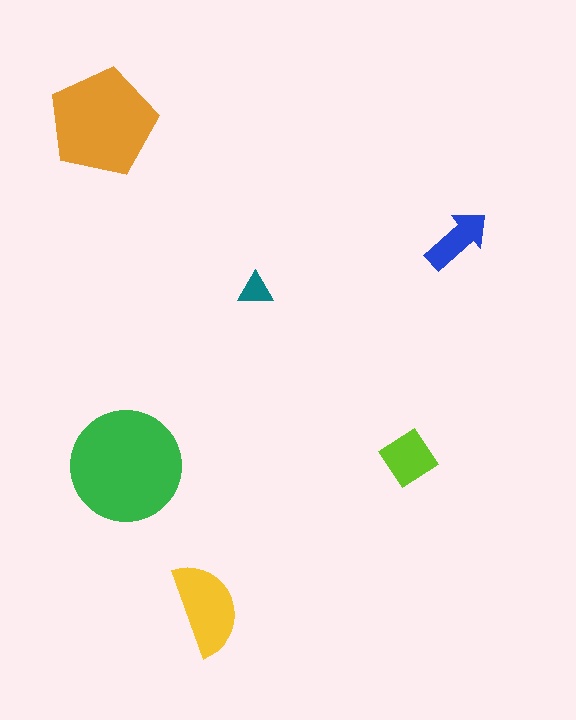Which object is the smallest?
The teal triangle.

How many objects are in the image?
There are 6 objects in the image.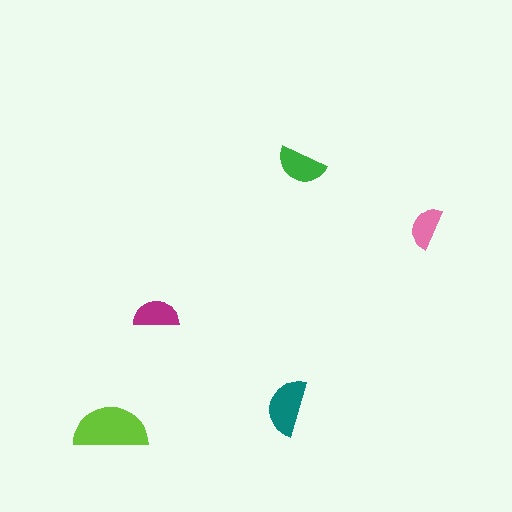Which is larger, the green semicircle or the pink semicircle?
The green one.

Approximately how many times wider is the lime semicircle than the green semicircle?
About 1.5 times wider.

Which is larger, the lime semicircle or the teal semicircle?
The lime one.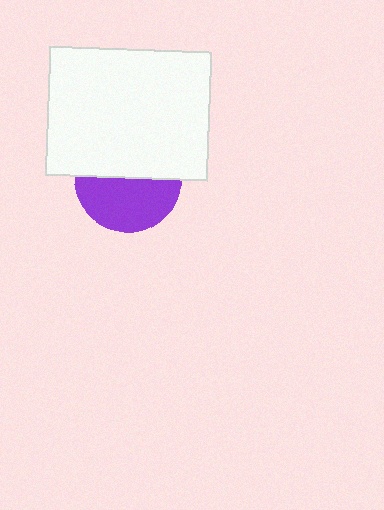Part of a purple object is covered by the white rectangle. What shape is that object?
It is a circle.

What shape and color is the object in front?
The object in front is a white rectangle.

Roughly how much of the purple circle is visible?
About half of it is visible (roughly 51%).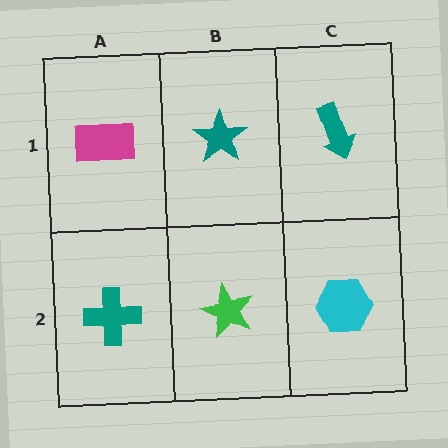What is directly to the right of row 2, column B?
A cyan hexagon.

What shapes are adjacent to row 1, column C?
A cyan hexagon (row 2, column C), a teal star (row 1, column B).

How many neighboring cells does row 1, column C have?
2.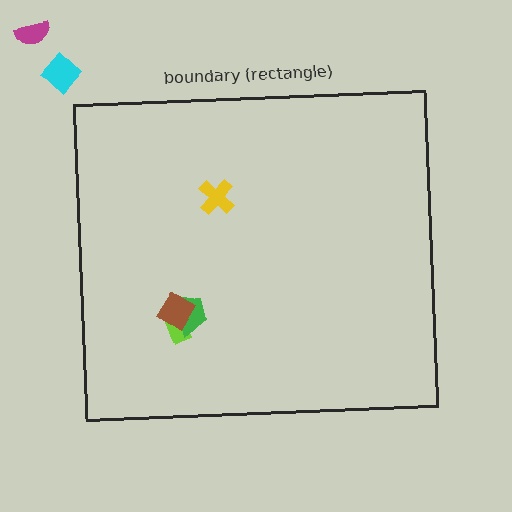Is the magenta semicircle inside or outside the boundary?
Outside.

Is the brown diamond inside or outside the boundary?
Inside.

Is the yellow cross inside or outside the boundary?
Inside.